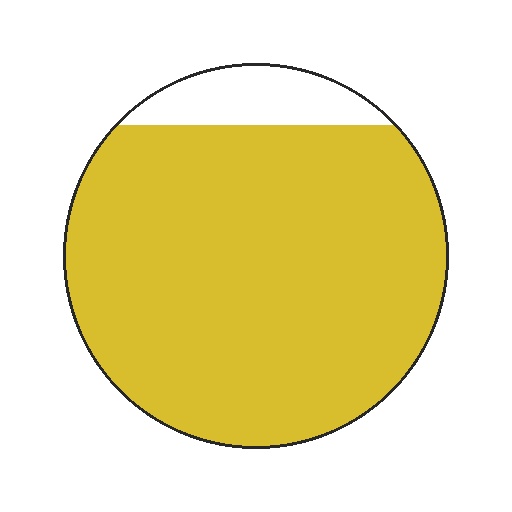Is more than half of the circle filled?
Yes.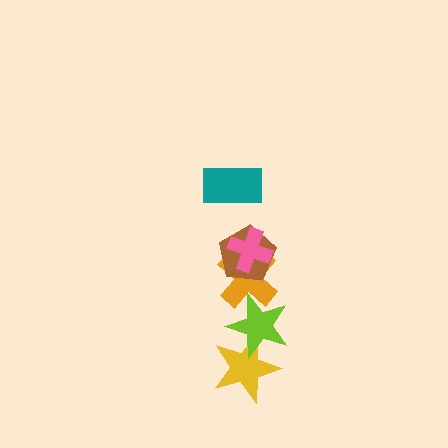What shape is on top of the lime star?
The orange cross is on top of the lime star.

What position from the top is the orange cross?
The orange cross is 4th from the top.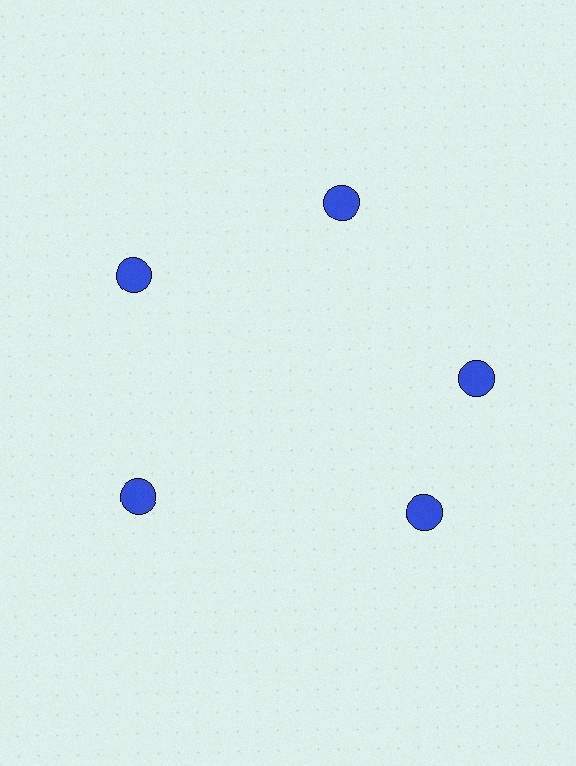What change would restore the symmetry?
The symmetry would be restored by rotating it back into even spacing with its neighbors so that all 5 circles sit at equal angles and equal distance from the center.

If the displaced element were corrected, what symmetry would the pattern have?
It would have 5-fold rotational symmetry — the pattern would map onto itself every 72 degrees.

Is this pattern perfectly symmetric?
No. The 5 blue circles are arranged in a ring, but one element near the 5 o'clock position is rotated out of alignment along the ring, breaking the 5-fold rotational symmetry.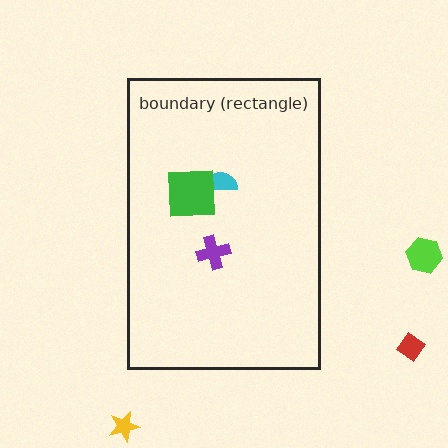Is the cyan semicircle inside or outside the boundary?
Inside.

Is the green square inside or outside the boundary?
Inside.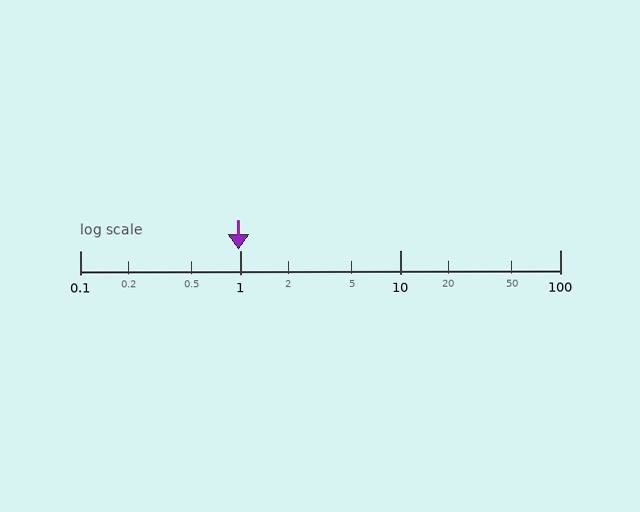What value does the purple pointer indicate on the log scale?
The pointer indicates approximately 0.98.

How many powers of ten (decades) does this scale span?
The scale spans 3 decades, from 0.1 to 100.